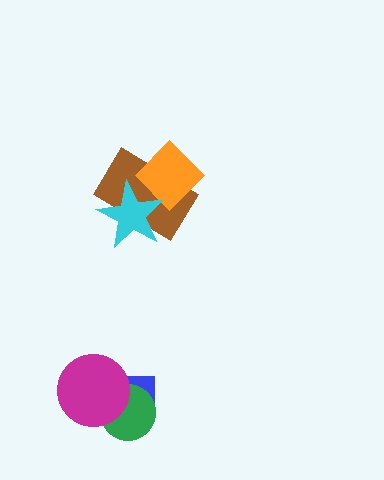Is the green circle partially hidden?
Yes, it is partially covered by another shape.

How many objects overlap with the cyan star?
2 objects overlap with the cyan star.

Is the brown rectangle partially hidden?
Yes, it is partially covered by another shape.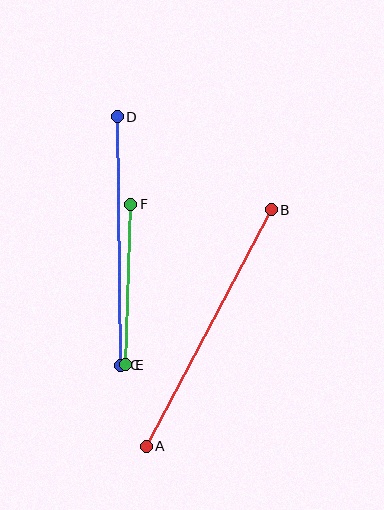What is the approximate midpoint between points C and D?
The midpoint is at approximately (119, 241) pixels.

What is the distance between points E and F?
The distance is approximately 161 pixels.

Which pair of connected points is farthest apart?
Points A and B are farthest apart.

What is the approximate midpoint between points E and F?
The midpoint is at approximately (128, 284) pixels.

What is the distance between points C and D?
The distance is approximately 248 pixels.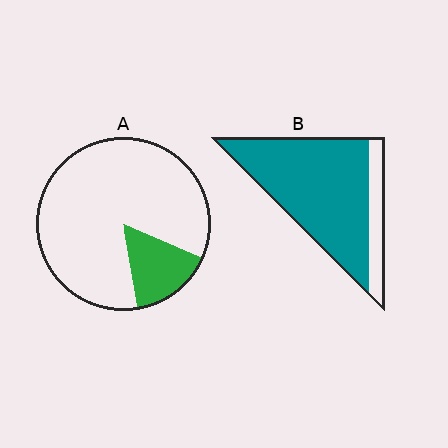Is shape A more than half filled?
No.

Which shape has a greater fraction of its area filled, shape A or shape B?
Shape B.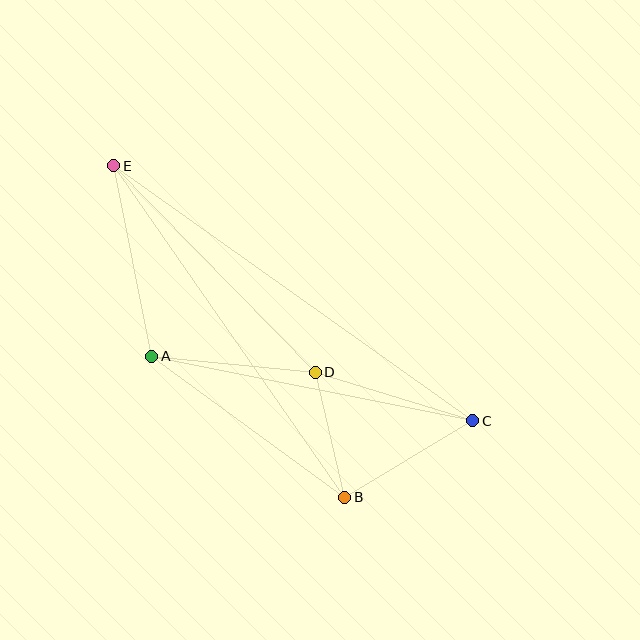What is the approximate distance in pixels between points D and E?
The distance between D and E is approximately 289 pixels.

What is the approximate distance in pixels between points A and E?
The distance between A and E is approximately 194 pixels.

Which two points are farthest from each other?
Points C and E are farthest from each other.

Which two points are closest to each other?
Points B and D are closest to each other.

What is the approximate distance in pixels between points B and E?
The distance between B and E is approximately 404 pixels.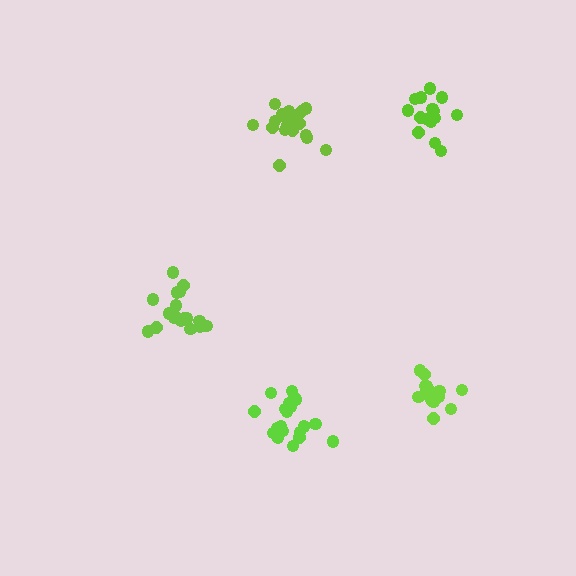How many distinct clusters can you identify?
There are 5 distinct clusters.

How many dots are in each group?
Group 1: 15 dots, Group 2: 21 dots, Group 3: 19 dots, Group 4: 15 dots, Group 5: 21 dots (91 total).